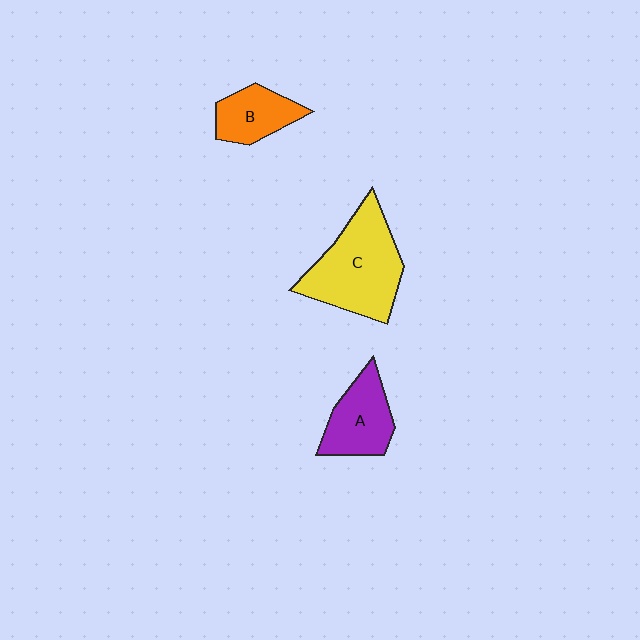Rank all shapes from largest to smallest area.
From largest to smallest: C (yellow), A (purple), B (orange).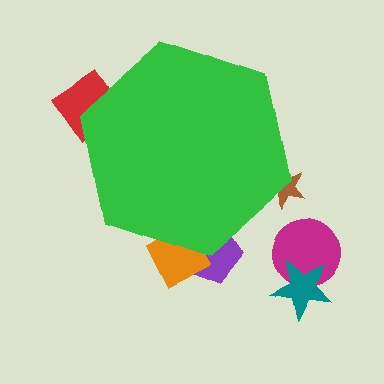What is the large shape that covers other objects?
A green hexagon.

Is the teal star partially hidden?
No, the teal star is fully visible.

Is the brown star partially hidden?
Yes, the brown star is partially hidden behind the green hexagon.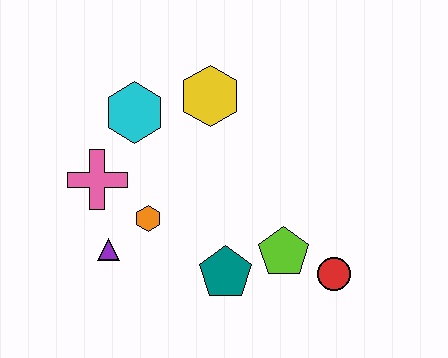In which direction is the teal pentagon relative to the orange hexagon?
The teal pentagon is to the right of the orange hexagon.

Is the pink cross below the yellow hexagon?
Yes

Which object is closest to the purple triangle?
The orange hexagon is closest to the purple triangle.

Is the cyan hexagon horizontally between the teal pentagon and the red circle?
No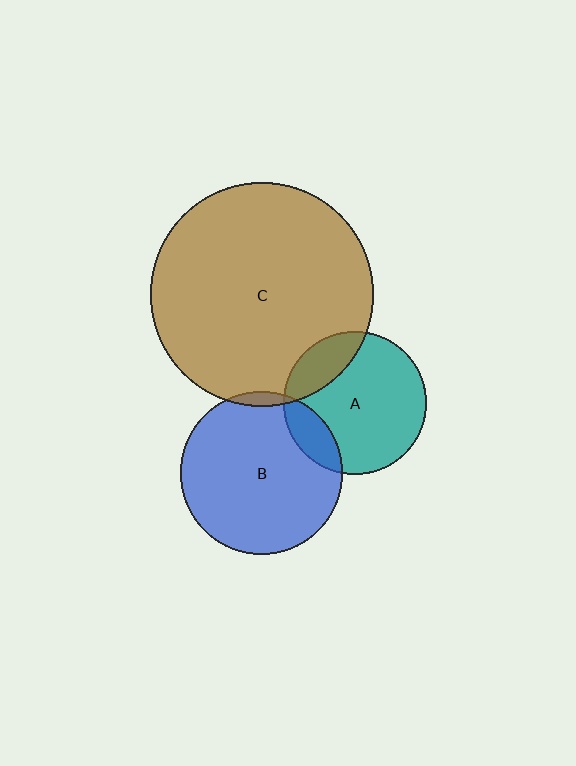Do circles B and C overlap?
Yes.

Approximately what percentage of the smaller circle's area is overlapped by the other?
Approximately 5%.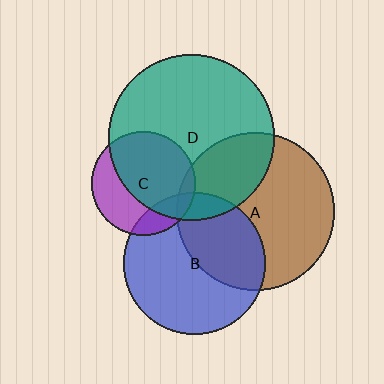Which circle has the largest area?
Circle D (teal).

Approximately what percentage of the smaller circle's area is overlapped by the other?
Approximately 15%.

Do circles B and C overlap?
Yes.